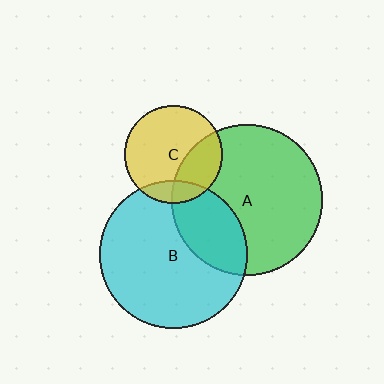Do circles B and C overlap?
Yes.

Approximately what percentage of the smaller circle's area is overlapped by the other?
Approximately 15%.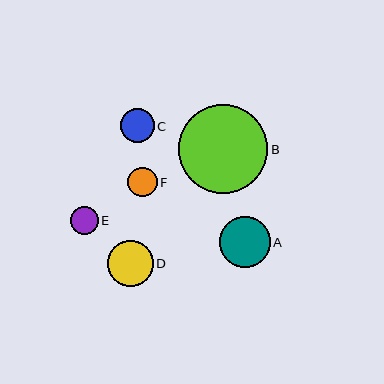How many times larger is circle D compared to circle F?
Circle D is approximately 1.5 times the size of circle F.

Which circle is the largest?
Circle B is the largest with a size of approximately 89 pixels.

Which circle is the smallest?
Circle E is the smallest with a size of approximately 27 pixels.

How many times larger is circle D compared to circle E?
Circle D is approximately 1.7 times the size of circle E.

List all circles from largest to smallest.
From largest to smallest: B, A, D, C, F, E.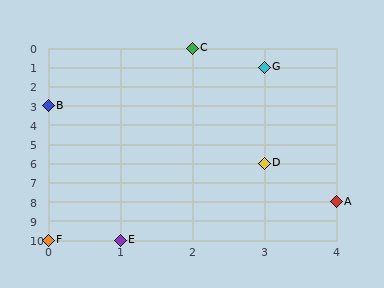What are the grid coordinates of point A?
Point A is at grid coordinates (4, 8).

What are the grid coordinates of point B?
Point B is at grid coordinates (0, 3).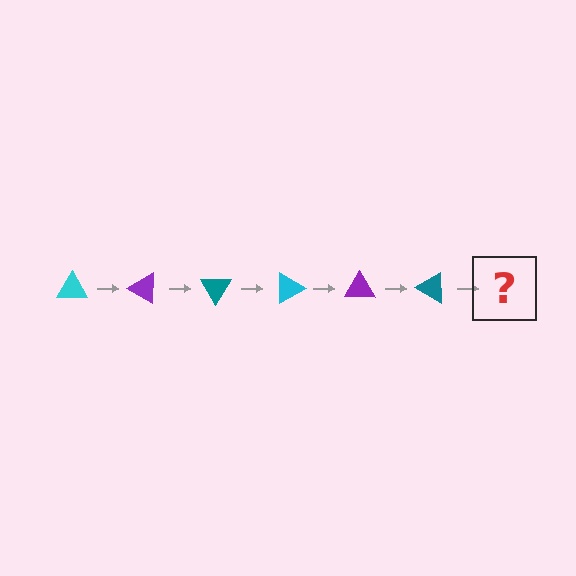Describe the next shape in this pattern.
It should be a cyan triangle, rotated 180 degrees from the start.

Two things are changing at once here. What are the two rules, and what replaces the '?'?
The two rules are that it rotates 30 degrees each step and the color cycles through cyan, purple, and teal. The '?' should be a cyan triangle, rotated 180 degrees from the start.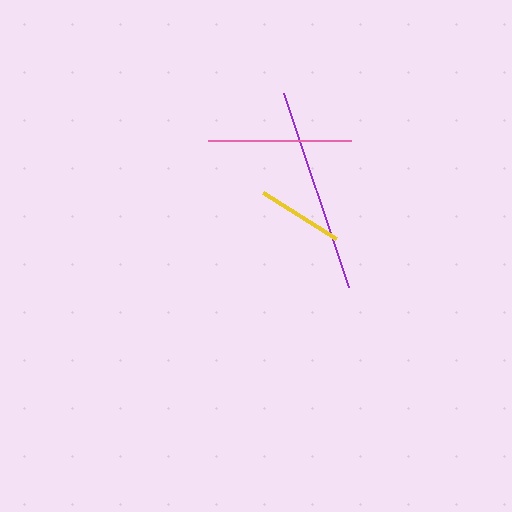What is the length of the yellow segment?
The yellow segment is approximately 86 pixels long.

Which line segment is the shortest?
The yellow line is the shortest at approximately 86 pixels.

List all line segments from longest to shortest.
From longest to shortest: purple, pink, yellow.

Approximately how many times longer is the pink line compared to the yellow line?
The pink line is approximately 1.7 times the length of the yellow line.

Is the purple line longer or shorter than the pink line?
The purple line is longer than the pink line.